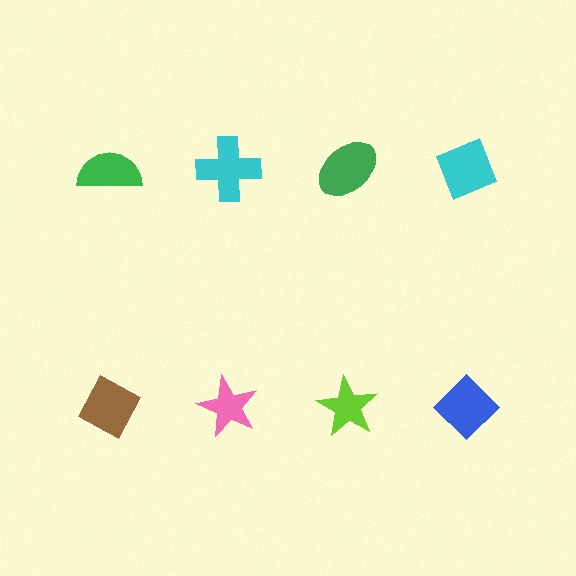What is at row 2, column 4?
A blue diamond.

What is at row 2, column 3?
A lime star.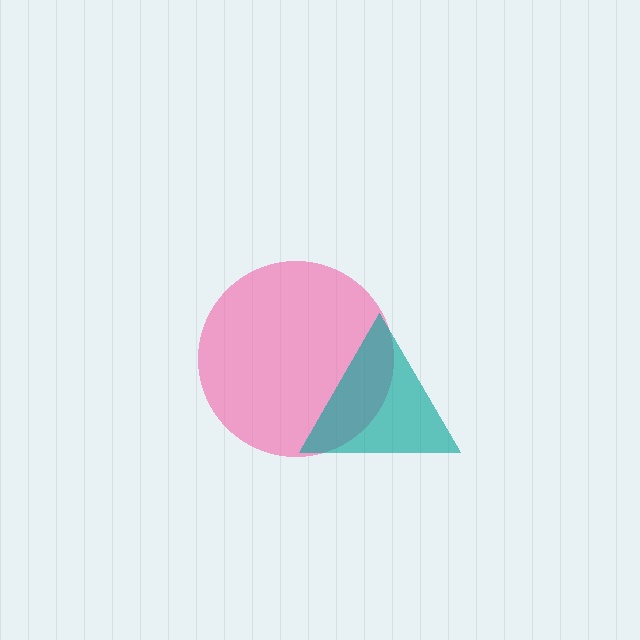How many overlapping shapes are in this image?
There are 2 overlapping shapes in the image.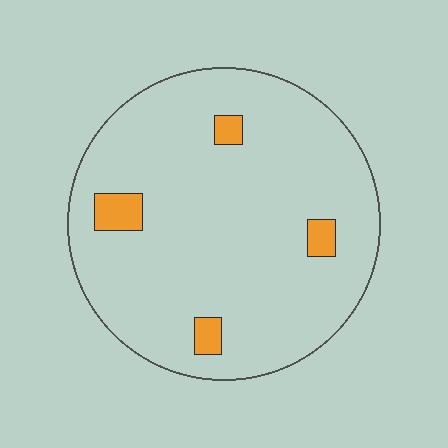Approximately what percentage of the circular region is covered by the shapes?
Approximately 5%.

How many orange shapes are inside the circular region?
4.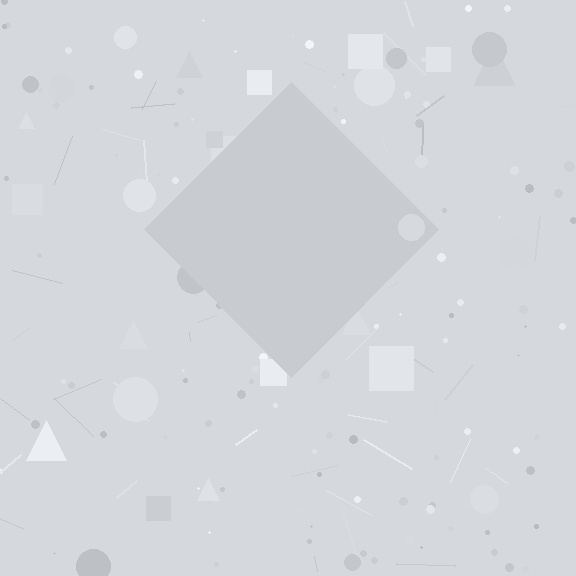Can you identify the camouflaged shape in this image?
The camouflaged shape is a diamond.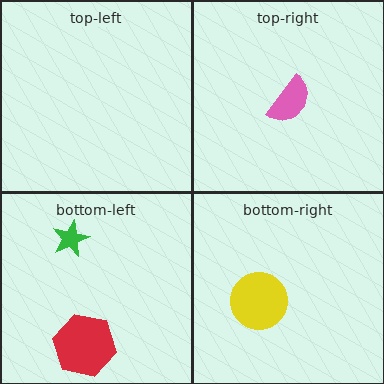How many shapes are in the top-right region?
1.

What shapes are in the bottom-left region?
The green star, the red hexagon.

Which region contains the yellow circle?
The bottom-right region.